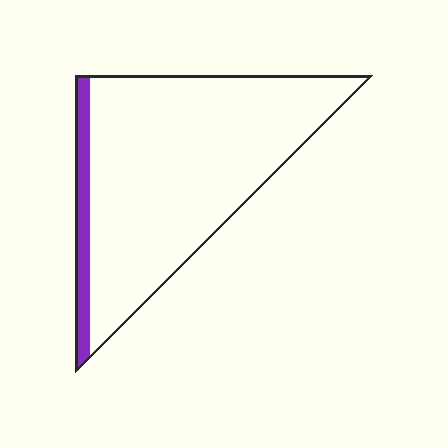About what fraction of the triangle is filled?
About one tenth (1/10).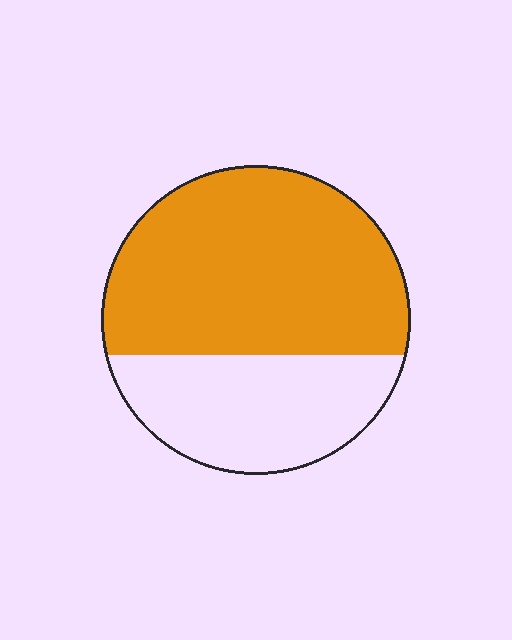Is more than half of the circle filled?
Yes.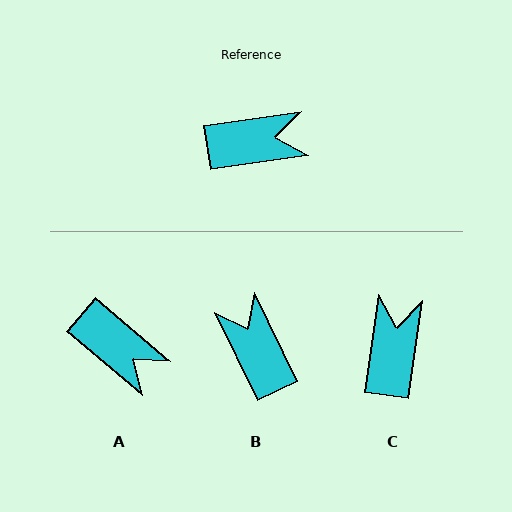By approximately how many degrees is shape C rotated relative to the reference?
Approximately 73 degrees counter-clockwise.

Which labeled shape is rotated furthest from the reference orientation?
B, about 108 degrees away.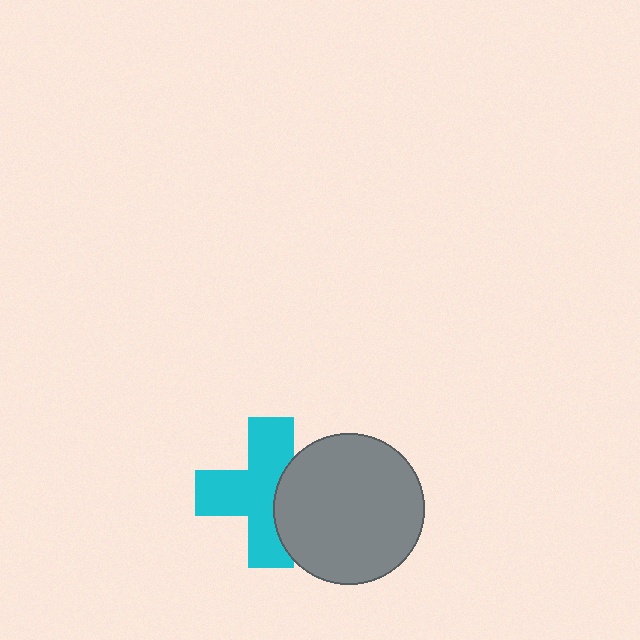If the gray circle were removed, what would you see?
You would see the complete cyan cross.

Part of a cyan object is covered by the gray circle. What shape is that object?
It is a cross.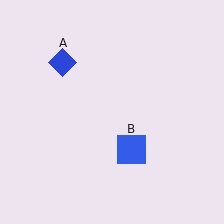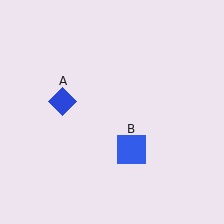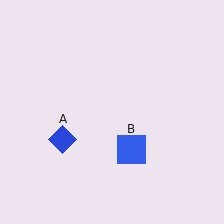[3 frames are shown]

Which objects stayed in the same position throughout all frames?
Blue square (object B) remained stationary.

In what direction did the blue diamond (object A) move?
The blue diamond (object A) moved down.